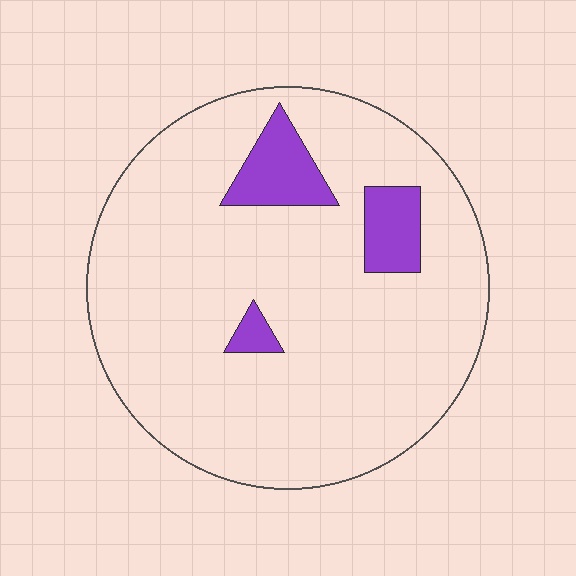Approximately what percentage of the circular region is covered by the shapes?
Approximately 10%.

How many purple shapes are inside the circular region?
3.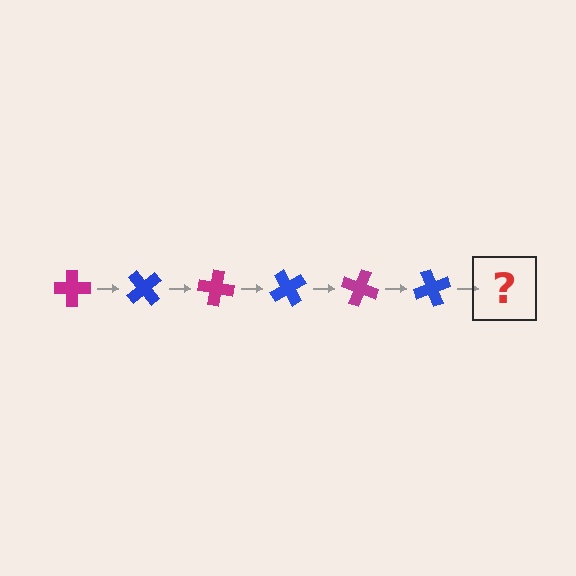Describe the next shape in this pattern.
It should be a magenta cross, rotated 300 degrees from the start.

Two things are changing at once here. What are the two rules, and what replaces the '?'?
The two rules are that it rotates 50 degrees each step and the color cycles through magenta and blue. The '?' should be a magenta cross, rotated 300 degrees from the start.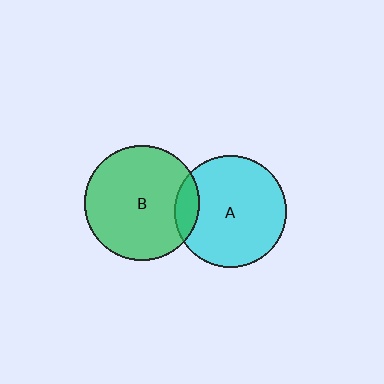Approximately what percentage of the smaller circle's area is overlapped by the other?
Approximately 10%.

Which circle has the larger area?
Circle B (green).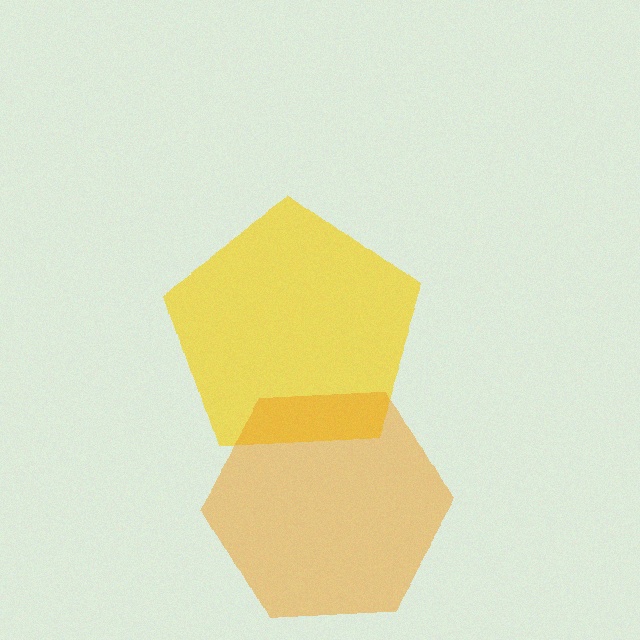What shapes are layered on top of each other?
The layered shapes are: a yellow pentagon, an orange hexagon.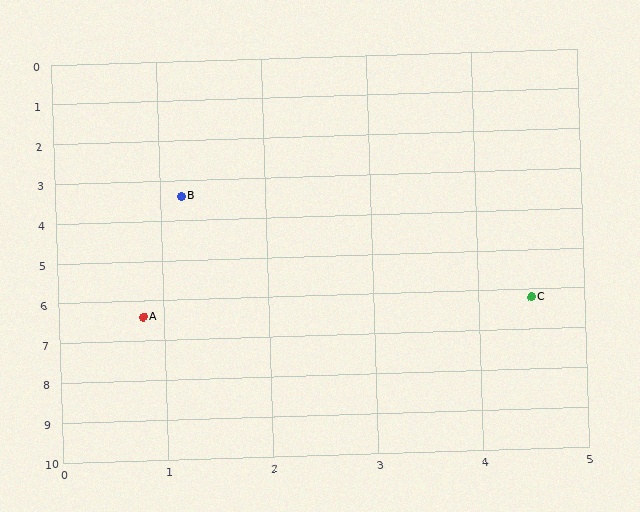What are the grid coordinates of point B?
Point B is at approximately (1.2, 3.4).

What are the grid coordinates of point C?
Point C is at approximately (4.5, 6.2).